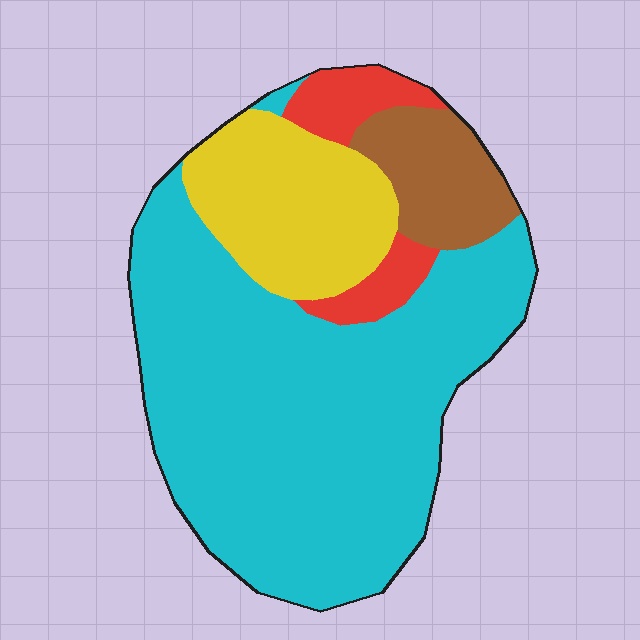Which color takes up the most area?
Cyan, at roughly 65%.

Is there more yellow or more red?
Yellow.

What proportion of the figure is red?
Red covers 8% of the figure.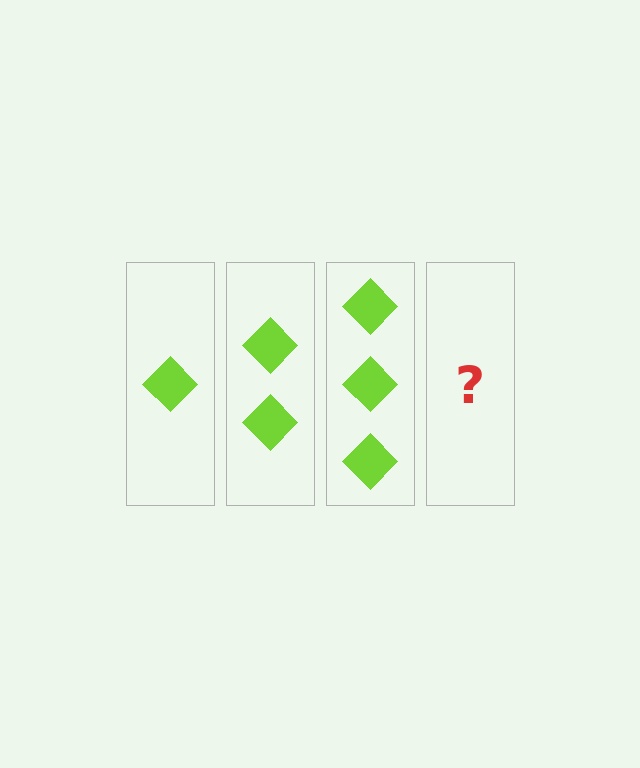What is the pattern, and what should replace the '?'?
The pattern is that each step adds one more diamond. The '?' should be 4 diamonds.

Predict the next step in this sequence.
The next step is 4 diamonds.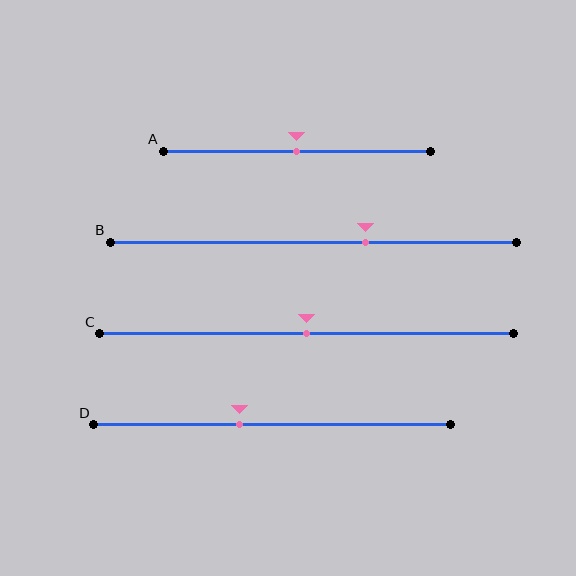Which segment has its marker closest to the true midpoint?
Segment A has its marker closest to the true midpoint.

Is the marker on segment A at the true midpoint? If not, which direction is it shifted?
Yes, the marker on segment A is at the true midpoint.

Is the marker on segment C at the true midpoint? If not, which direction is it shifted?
Yes, the marker on segment C is at the true midpoint.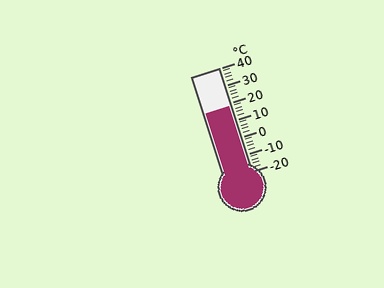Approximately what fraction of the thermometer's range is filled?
The thermometer is filled to approximately 65% of its range.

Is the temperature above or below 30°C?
The temperature is below 30°C.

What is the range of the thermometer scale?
The thermometer scale ranges from -20°C to 40°C.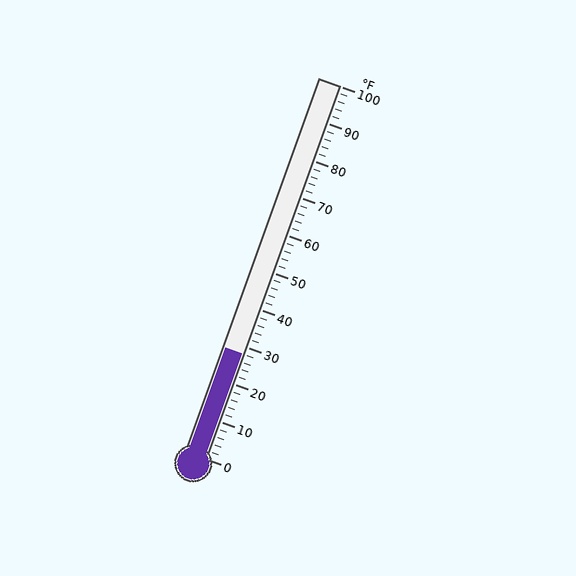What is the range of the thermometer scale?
The thermometer scale ranges from 0°F to 100°F.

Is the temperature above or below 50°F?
The temperature is below 50°F.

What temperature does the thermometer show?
The thermometer shows approximately 28°F.